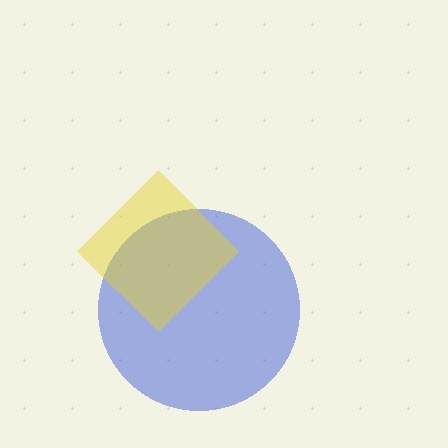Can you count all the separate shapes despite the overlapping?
Yes, there are 2 separate shapes.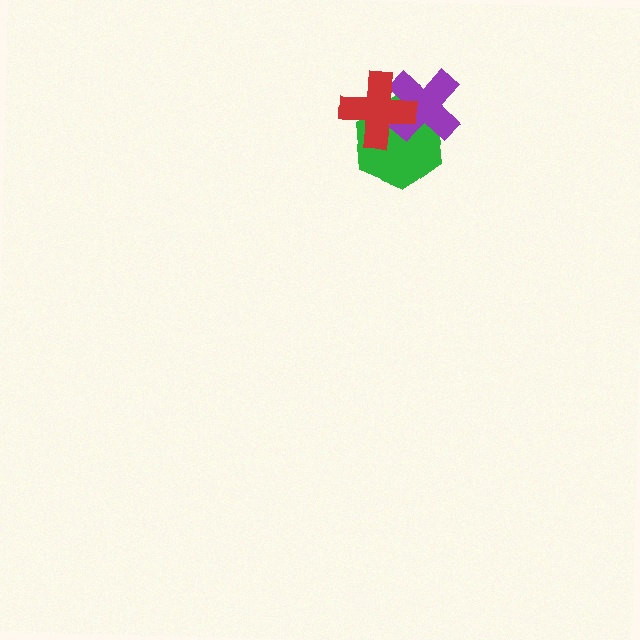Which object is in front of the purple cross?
The red cross is in front of the purple cross.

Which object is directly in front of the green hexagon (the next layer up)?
The purple cross is directly in front of the green hexagon.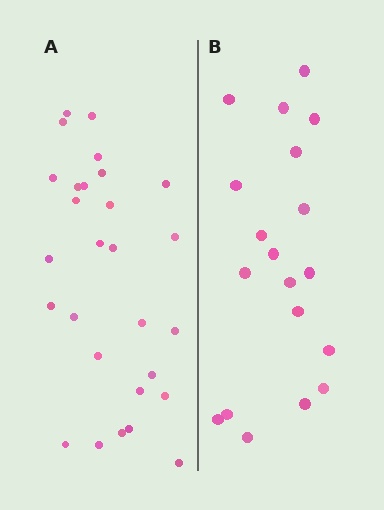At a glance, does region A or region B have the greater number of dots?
Region A (the left region) has more dots.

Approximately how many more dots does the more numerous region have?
Region A has roughly 8 or so more dots than region B.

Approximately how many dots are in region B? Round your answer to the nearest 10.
About 20 dots. (The exact count is 19, which rounds to 20.)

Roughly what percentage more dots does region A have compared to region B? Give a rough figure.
About 45% more.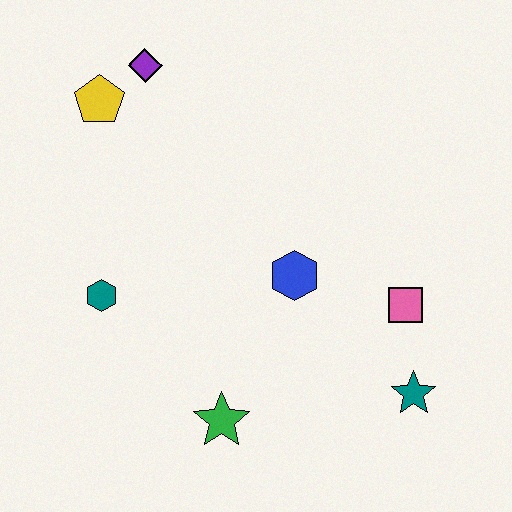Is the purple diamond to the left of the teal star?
Yes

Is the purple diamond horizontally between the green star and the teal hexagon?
Yes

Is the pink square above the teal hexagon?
No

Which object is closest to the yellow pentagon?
The purple diamond is closest to the yellow pentagon.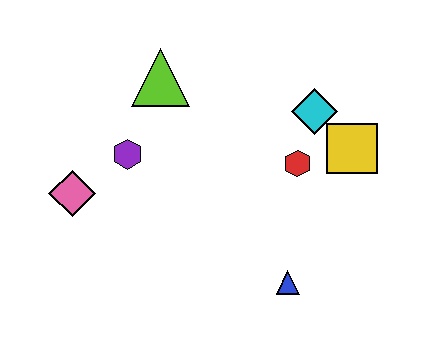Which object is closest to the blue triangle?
The red hexagon is closest to the blue triangle.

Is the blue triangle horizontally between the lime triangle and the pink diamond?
No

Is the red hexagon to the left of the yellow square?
Yes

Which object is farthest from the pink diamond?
The yellow square is farthest from the pink diamond.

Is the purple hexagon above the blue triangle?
Yes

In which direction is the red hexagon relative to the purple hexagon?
The red hexagon is to the right of the purple hexagon.